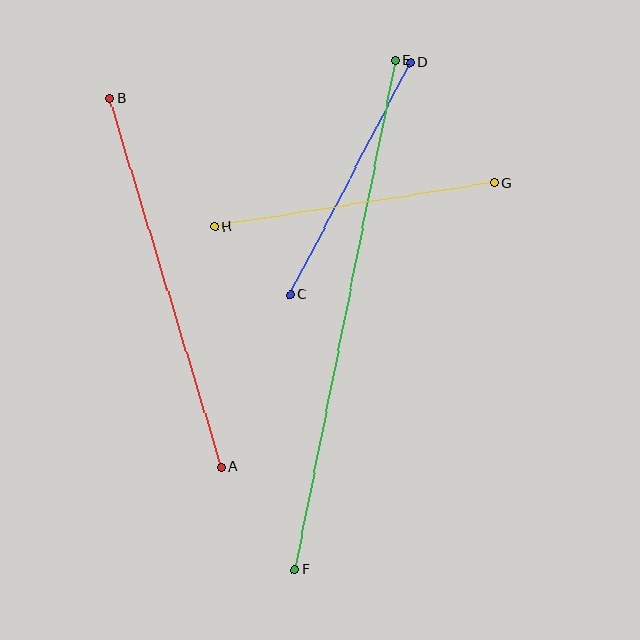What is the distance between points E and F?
The distance is approximately 519 pixels.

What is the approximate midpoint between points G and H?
The midpoint is at approximately (354, 205) pixels.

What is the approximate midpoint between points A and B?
The midpoint is at approximately (166, 283) pixels.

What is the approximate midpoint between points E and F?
The midpoint is at approximately (345, 315) pixels.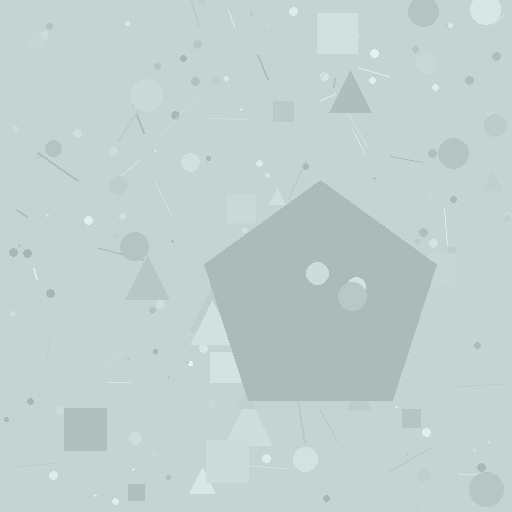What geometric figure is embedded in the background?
A pentagon is embedded in the background.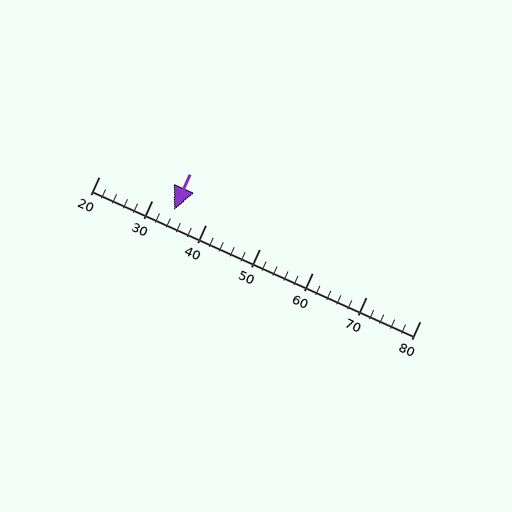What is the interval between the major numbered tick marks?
The major tick marks are spaced 10 units apart.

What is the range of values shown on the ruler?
The ruler shows values from 20 to 80.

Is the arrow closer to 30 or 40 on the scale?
The arrow is closer to 30.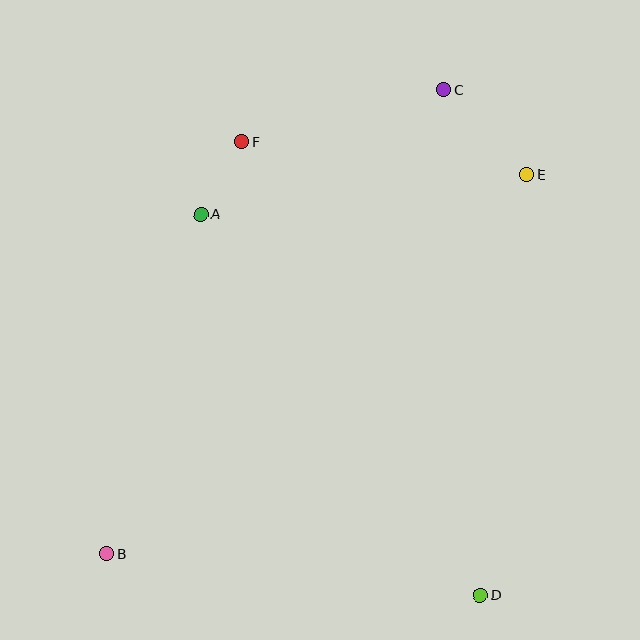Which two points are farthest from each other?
Points B and C are farthest from each other.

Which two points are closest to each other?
Points A and F are closest to each other.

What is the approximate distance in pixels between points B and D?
The distance between B and D is approximately 376 pixels.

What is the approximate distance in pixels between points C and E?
The distance between C and E is approximately 119 pixels.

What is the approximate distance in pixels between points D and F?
The distance between D and F is approximately 512 pixels.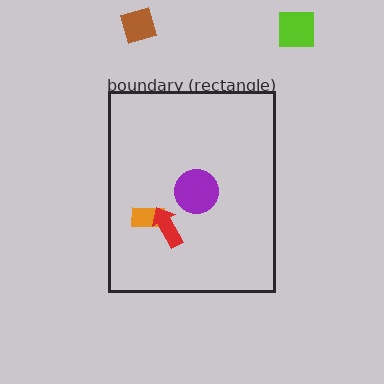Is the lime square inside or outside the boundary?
Outside.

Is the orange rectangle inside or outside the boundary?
Inside.